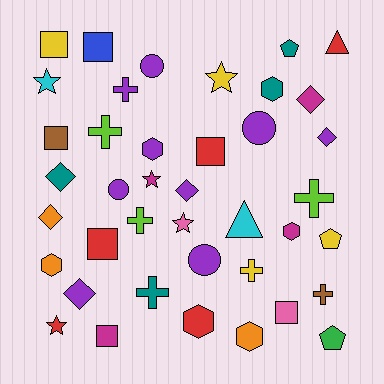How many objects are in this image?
There are 40 objects.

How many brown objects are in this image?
There are 2 brown objects.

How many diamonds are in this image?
There are 6 diamonds.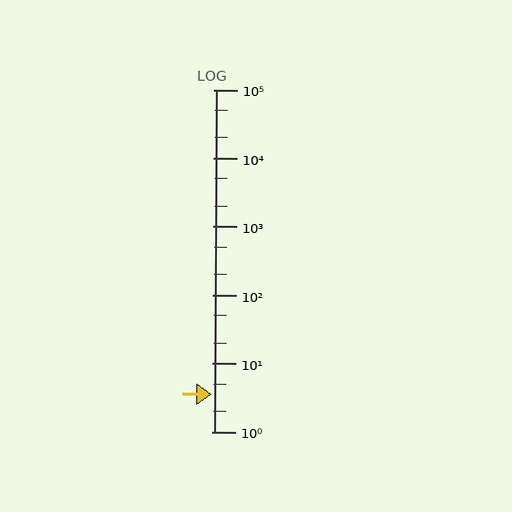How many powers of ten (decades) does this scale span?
The scale spans 5 decades, from 1 to 100000.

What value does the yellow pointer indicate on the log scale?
The pointer indicates approximately 3.5.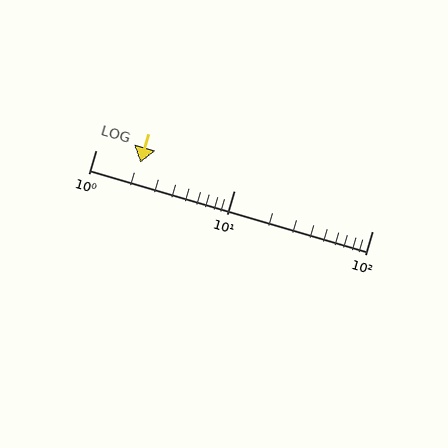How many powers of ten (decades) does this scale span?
The scale spans 2 decades, from 1 to 100.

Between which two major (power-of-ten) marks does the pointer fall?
The pointer is between 1 and 10.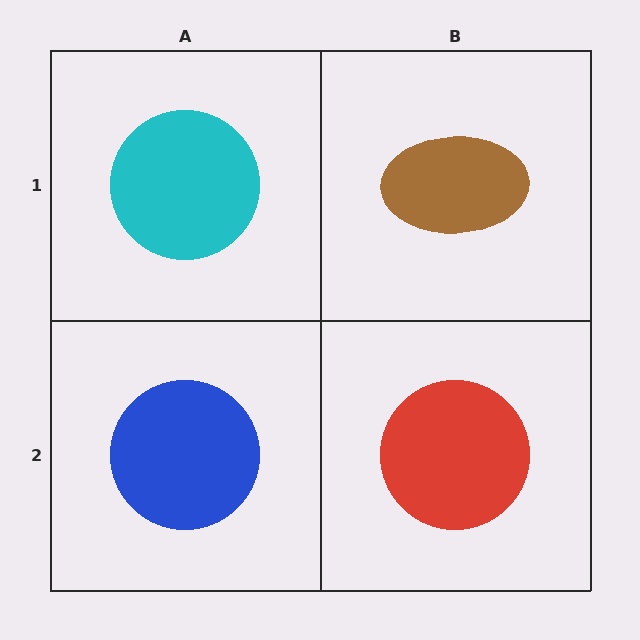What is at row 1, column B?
A brown ellipse.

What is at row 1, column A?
A cyan circle.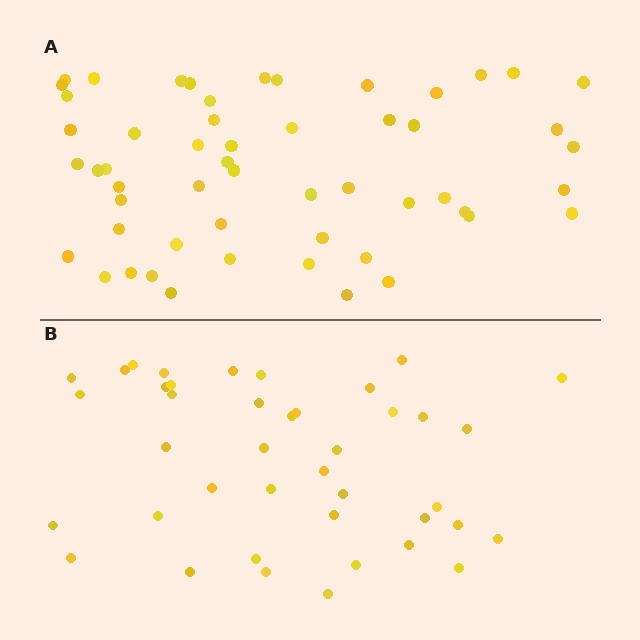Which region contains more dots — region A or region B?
Region A (the top region) has more dots.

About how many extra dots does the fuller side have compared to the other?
Region A has approximately 15 more dots than region B.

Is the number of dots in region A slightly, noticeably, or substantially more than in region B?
Region A has noticeably more, but not dramatically so. The ratio is roughly 1.3 to 1.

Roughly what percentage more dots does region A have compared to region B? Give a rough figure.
About 30% more.